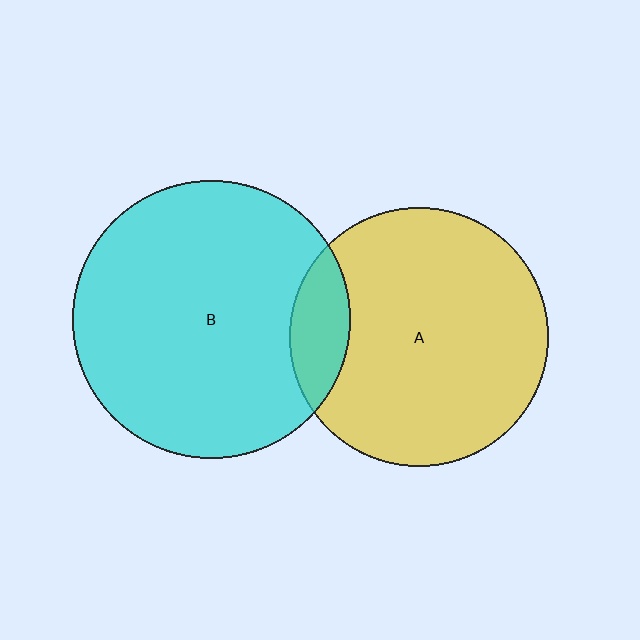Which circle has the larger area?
Circle B (cyan).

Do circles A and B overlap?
Yes.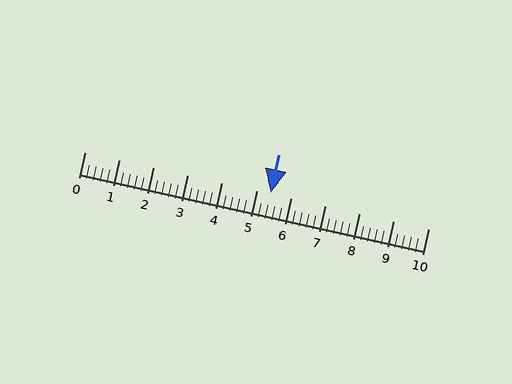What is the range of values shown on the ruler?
The ruler shows values from 0 to 10.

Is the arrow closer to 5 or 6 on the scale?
The arrow is closer to 5.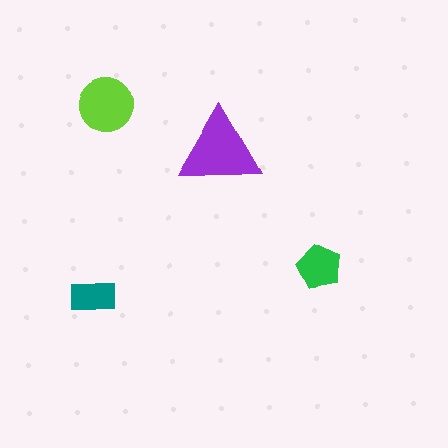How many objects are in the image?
There are 4 objects in the image.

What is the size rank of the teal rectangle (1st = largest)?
4th.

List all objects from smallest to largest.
The teal rectangle, the green pentagon, the lime circle, the purple triangle.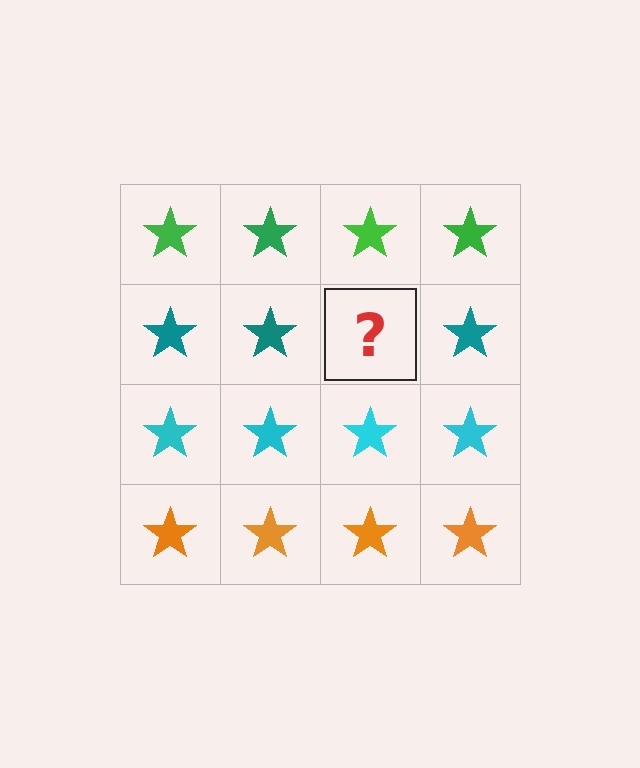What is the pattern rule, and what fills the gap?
The rule is that each row has a consistent color. The gap should be filled with a teal star.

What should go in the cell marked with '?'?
The missing cell should contain a teal star.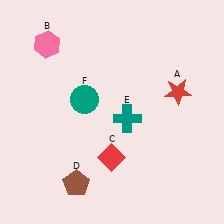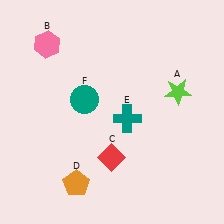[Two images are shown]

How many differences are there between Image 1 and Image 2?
There are 2 differences between the two images.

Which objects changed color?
A changed from red to lime. D changed from brown to orange.